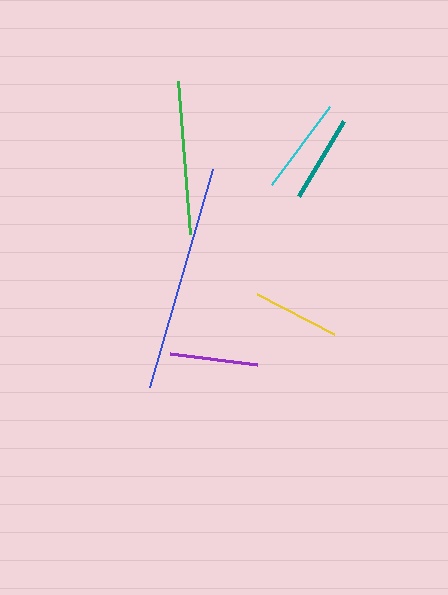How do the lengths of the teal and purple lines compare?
The teal and purple lines are approximately the same length.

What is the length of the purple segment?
The purple segment is approximately 88 pixels long.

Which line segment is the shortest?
The yellow line is the shortest at approximately 87 pixels.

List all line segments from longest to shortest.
From longest to shortest: blue, green, cyan, teal, purple, yellow.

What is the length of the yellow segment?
The yellow segment is approximately 87 pixels long.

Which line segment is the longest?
The blue line is the longest at approximately 227 pixels.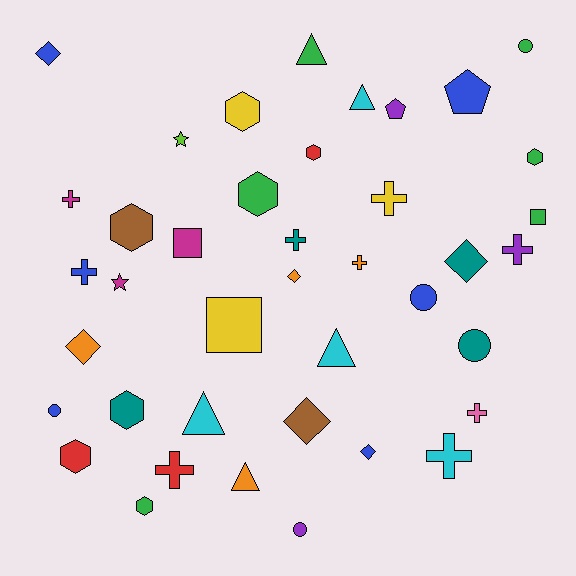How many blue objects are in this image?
There are 6 blue objects.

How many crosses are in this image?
There are 9 crosses.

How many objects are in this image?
There are 40 objects.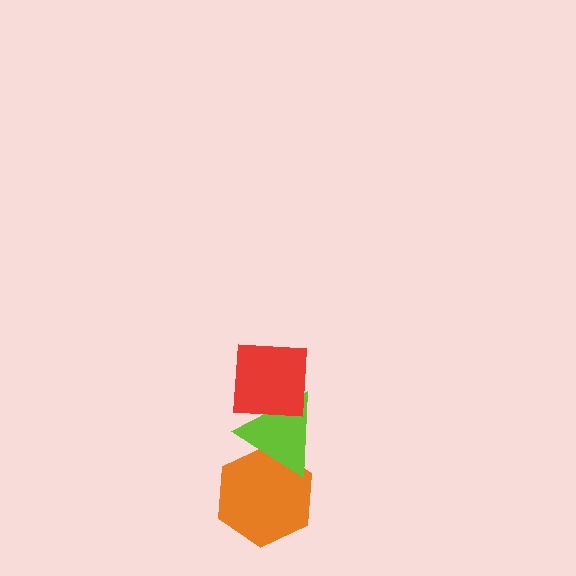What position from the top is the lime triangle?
The lime triangle is 2nd from the top.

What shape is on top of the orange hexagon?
The lime triangle is on top of the orange hexagon.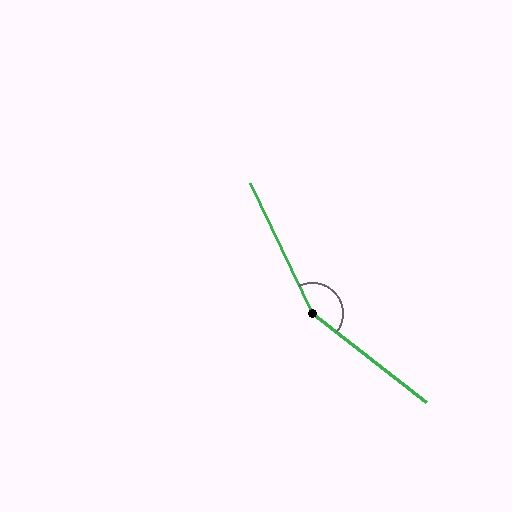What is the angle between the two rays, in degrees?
Approximately 154 degrees.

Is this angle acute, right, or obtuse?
It is obtuse.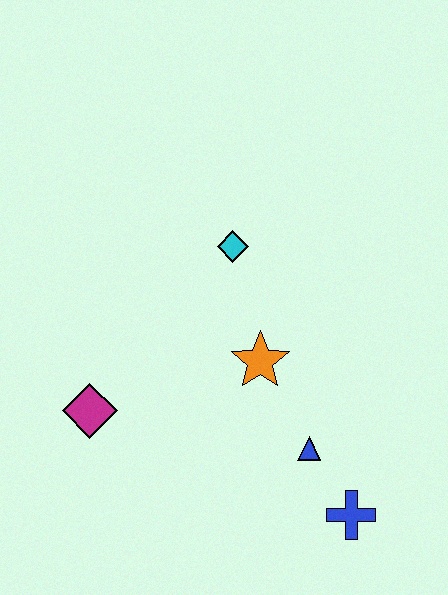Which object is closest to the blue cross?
The blue triangle is closest to the blue cross.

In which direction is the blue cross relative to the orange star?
The blue cross is below the orange star.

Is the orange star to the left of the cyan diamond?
No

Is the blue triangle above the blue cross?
Yes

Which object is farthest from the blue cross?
The cyan diamond is farthest from the blue cross.